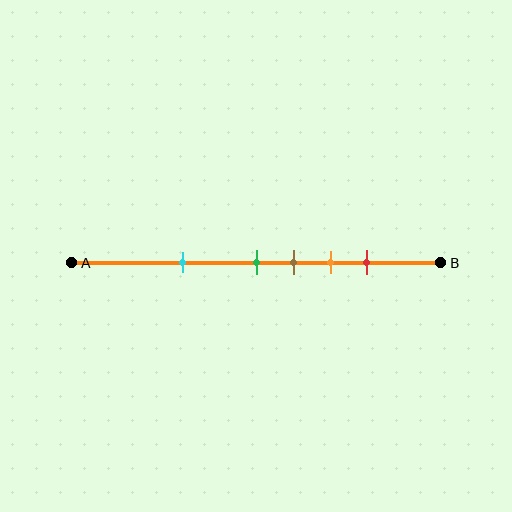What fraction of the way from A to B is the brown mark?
The brown mark is approximately 60% (0.6) of the way from A to B.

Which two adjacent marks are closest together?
The green and brown marks are the closest adjacent pair.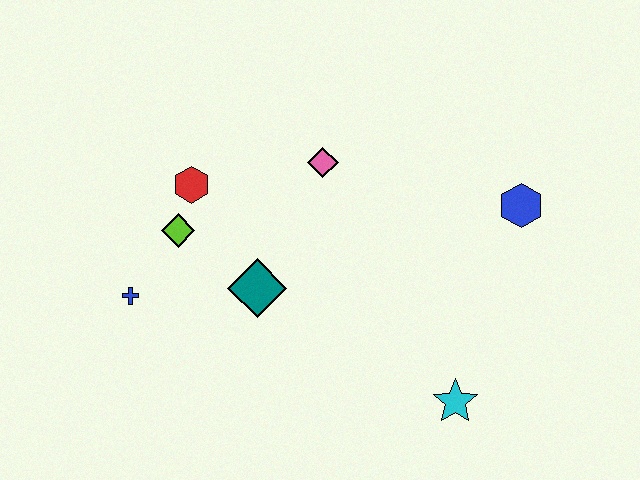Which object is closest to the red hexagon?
The lime diamond is closest to the red hexagon.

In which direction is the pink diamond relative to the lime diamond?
The pink diamond is to the right of the lime diamond.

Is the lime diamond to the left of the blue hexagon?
Yes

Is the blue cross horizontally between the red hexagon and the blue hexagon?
No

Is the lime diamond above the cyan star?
Yes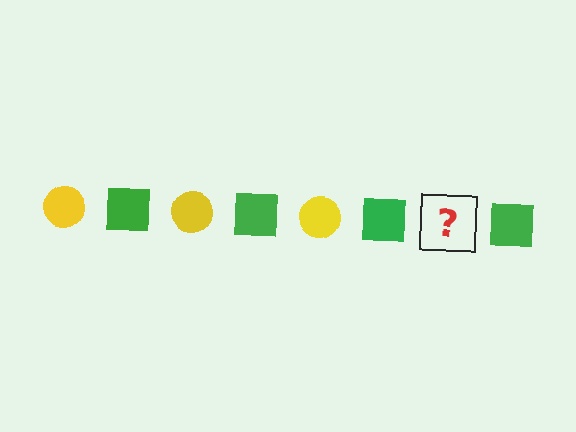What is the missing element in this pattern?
The missing element is a yellow circle.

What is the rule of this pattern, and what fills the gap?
The rule is that the pattern alternates between yellow circle and green square. The gap should be filled with a yellow circle.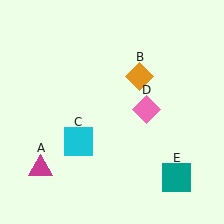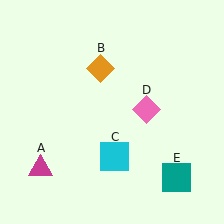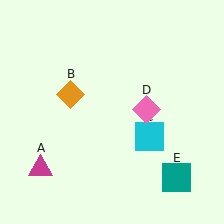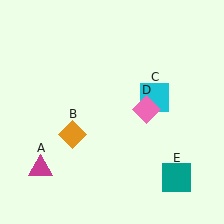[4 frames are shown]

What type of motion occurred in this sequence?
The orange diamond (object B), cyan square (object C) rotated counterclockwise around the center of the scene.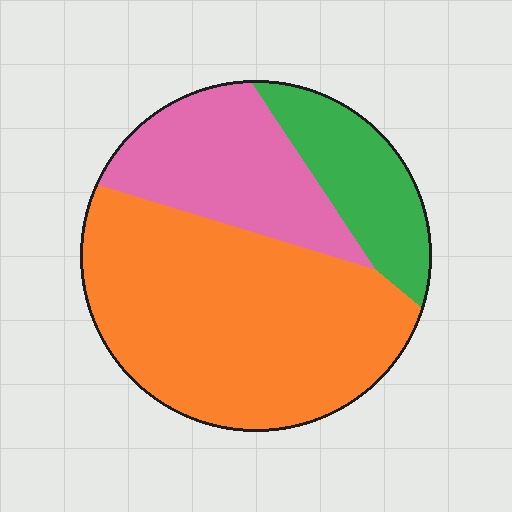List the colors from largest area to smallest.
From largest to smallest: orange, pink, green.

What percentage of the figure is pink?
Pink covers around 25% of the figure.